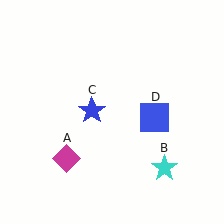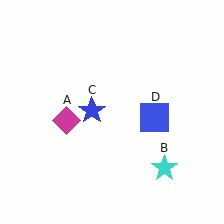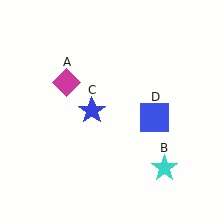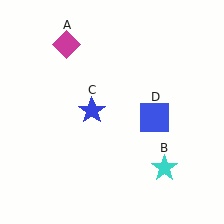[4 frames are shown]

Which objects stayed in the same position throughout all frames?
Cyan star (object B) and blue star (object C) and blue square (object D) remained stationary.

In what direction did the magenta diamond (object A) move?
The magenta diamond (object A) moved up.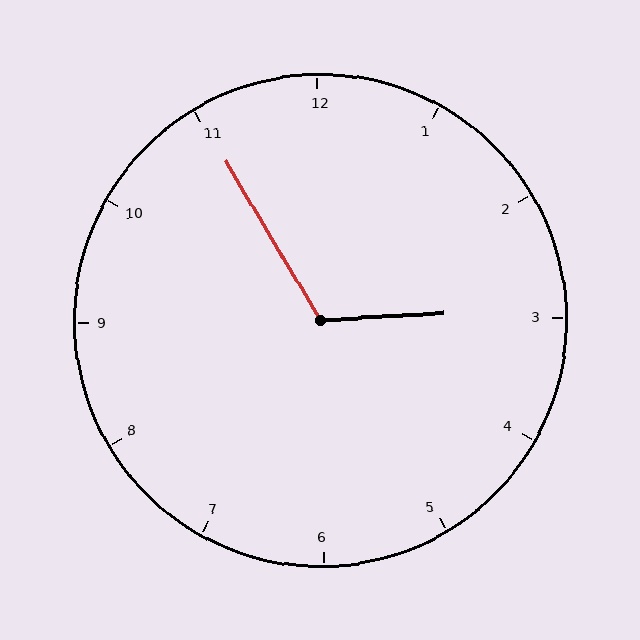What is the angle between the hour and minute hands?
Approximately 118 degrees.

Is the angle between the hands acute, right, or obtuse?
It is obtuse.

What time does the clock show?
2:55.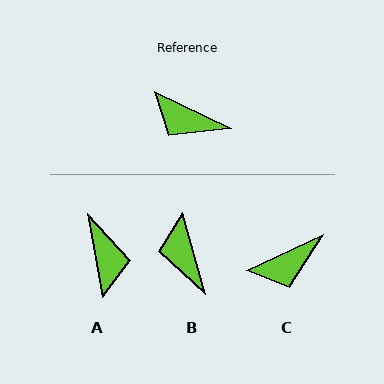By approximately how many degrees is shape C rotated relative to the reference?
Approximately 51 degrees counter-clockwise.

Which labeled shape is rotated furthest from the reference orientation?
A, about 126 degrees away.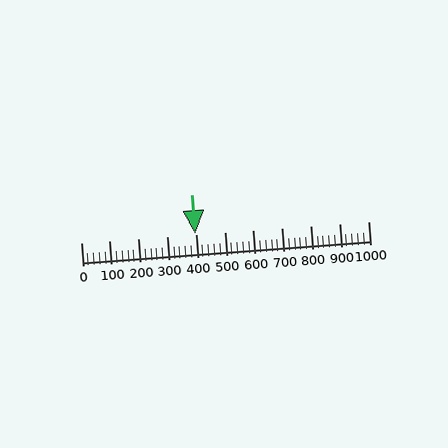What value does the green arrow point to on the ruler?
The green arrow points to approximately 398.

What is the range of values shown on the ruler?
The ruler shows values from 0 to 1000.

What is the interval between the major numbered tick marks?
The major tick marks are spaced 100 units apart.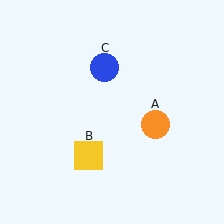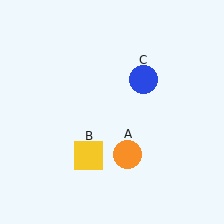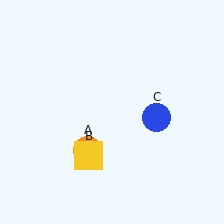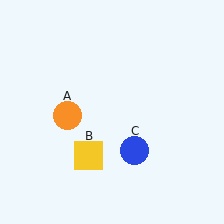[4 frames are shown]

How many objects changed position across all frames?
2 objects changed position: orange circle (object A), blue circle (object C).